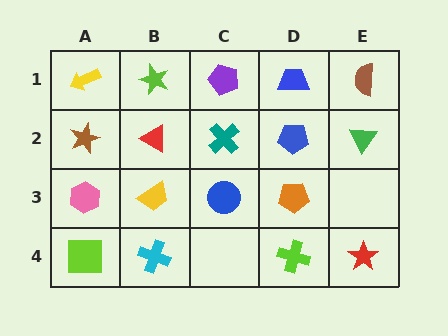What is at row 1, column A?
A yellow arrow.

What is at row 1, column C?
A purple pentagon.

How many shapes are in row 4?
4 shapes.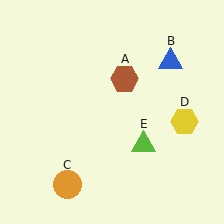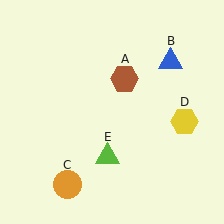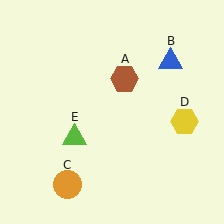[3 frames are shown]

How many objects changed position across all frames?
1 object changed position: lime triangle (object E).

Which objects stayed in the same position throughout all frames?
Brown hexagon (object A) and blue triangle (object B) and orange circle (object C) and yellow hexagon (object D) remained stationary.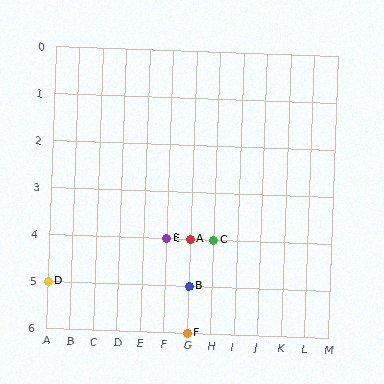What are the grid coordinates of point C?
Point C is at grid coordinates (H, 4).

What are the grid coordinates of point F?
Point F is at grid coordinates (G, 6).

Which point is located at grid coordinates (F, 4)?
Point E is at (F, 4).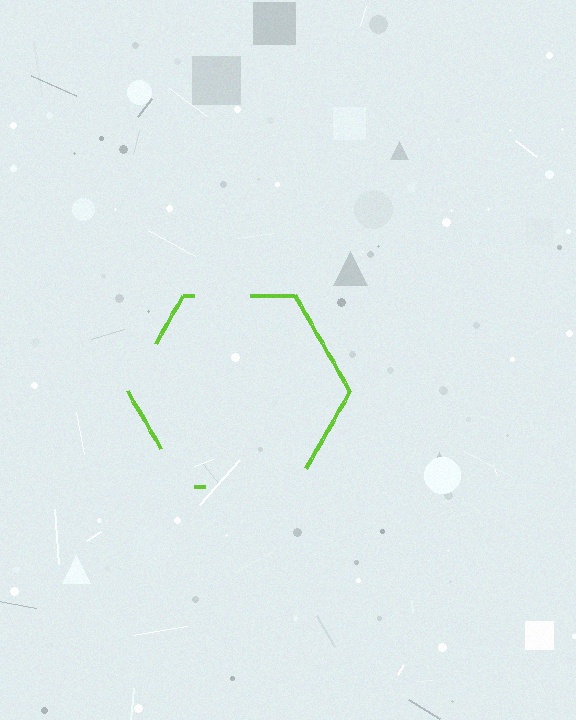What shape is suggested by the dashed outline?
The dashed outline suggests a hexagon.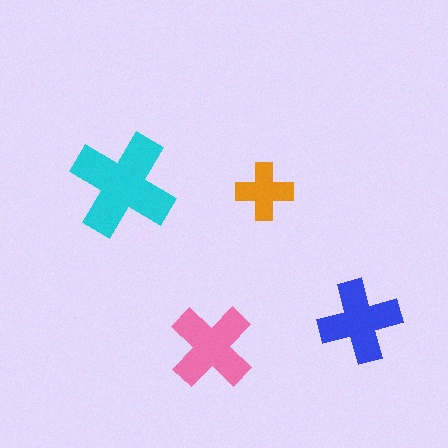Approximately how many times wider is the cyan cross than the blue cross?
About 1.5 times wider.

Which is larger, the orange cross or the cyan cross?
The cyan one.